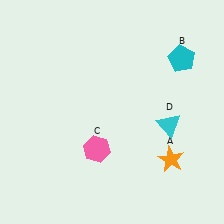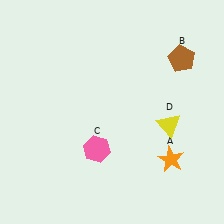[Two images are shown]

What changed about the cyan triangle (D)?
In Image 1, D is cyan. In Image 2, it changed to yellow.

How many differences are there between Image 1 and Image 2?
There are 2 differences between the two images.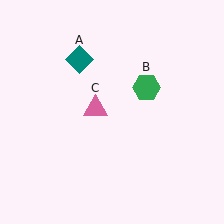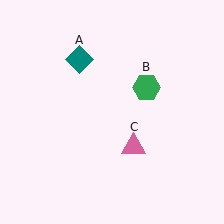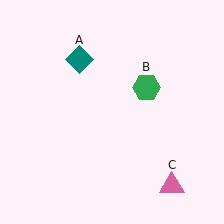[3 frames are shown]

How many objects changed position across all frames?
1 object changed position: pink triangle (object C).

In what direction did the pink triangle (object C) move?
The pink triangle (object C) moved down and to the right.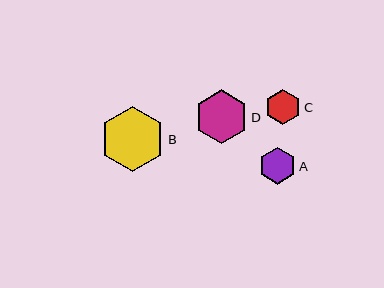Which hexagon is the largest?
Hexagon B is the largest with a size of approximately 65 pixels.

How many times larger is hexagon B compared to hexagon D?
Hexagon B is approximately 1.2 times the size of hexagon D.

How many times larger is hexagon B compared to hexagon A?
Hexagon B is approximately 1.8 times the size of hexagon A.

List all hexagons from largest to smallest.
From largest to smallest: B, D, A, C.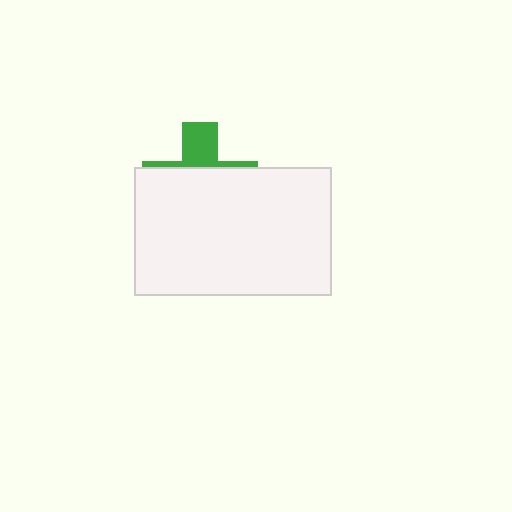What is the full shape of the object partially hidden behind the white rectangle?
The partially hidden object is a green cross.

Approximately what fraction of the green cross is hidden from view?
Roughly 70% of the green cross is hidden behind the white rectangle.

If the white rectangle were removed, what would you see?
You would see the complete green cross.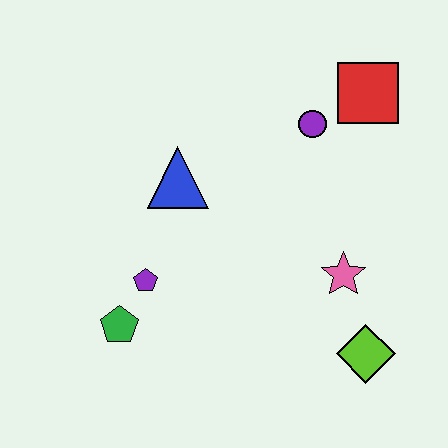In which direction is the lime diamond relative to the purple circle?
The lime diamond is below the purple circle.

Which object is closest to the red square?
The purple circle is closest to the red square.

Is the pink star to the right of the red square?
No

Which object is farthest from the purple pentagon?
The red square is farthest from the purple pentagon.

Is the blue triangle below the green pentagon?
No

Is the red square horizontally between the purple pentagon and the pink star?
No